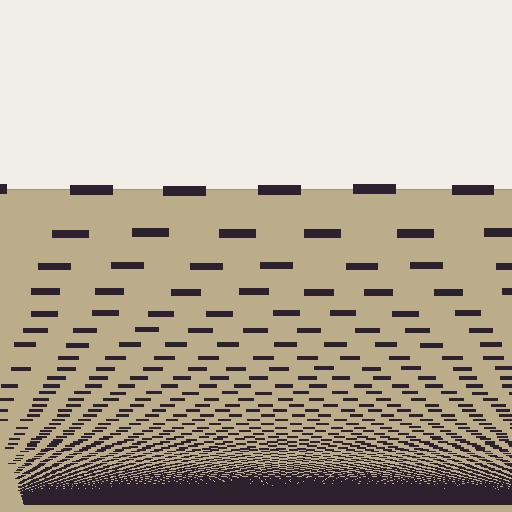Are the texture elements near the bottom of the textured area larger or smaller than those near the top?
Smaller. The gradient is inverted — elements near the bottom are smaller and denser.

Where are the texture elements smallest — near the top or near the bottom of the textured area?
Near the bottom.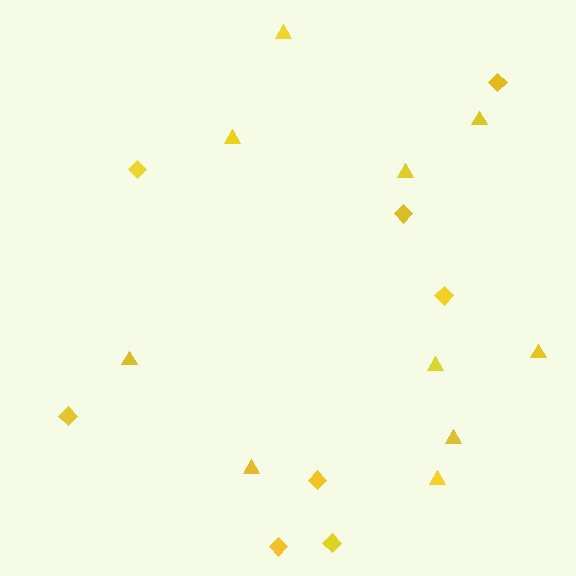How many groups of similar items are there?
There are 2 groups: one group of diamonds (8) and one group of triangles (10).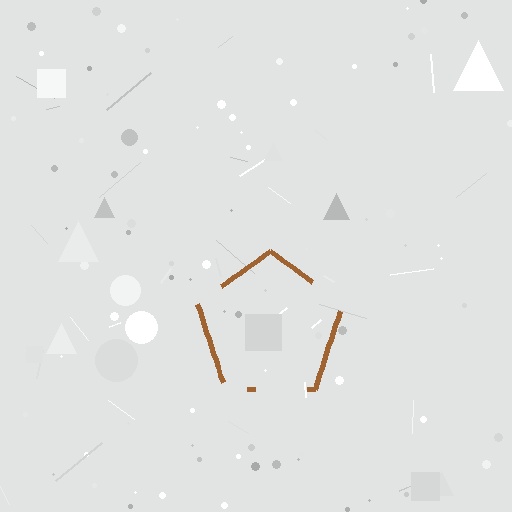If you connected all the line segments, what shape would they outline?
They would outline a pentagon.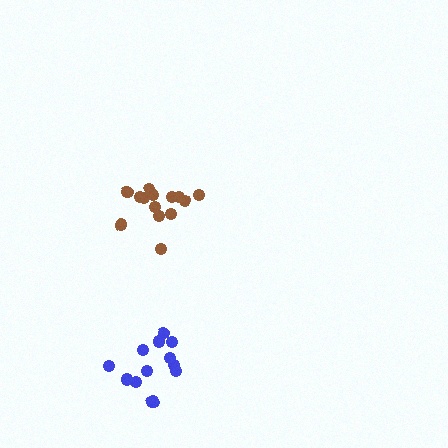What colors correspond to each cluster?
The clusters are colored: blue, brown.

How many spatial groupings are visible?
There are 2 spatial groupings.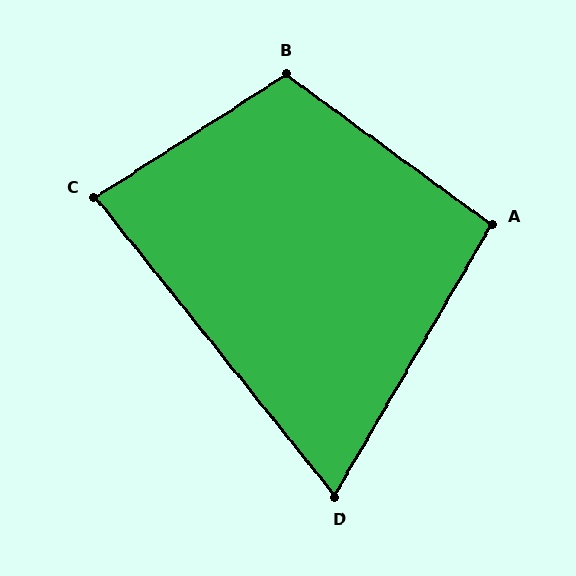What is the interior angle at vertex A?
Approximately 96 degrees (obtuse).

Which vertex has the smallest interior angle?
D, at approximately 69 degrees.